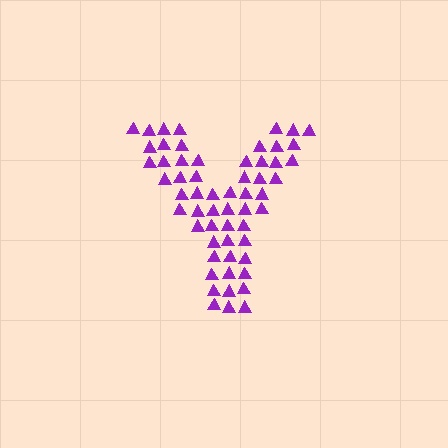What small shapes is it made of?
It is made of small triangles.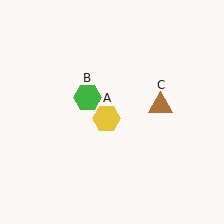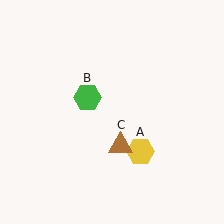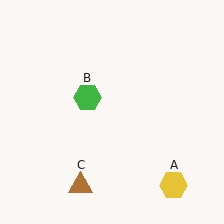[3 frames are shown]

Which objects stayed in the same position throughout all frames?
Green hexagon (object B) remained stationary.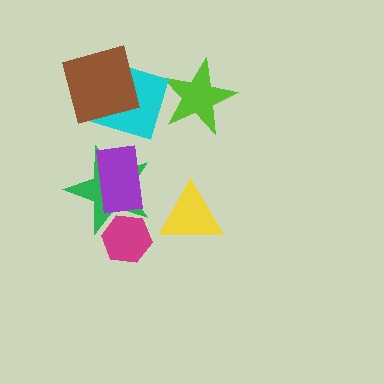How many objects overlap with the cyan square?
1 object overlaps with the cyan square.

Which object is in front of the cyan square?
The brown diamond is in front of the cyan square.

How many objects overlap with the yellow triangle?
0 objects overlap with the yellow triangle.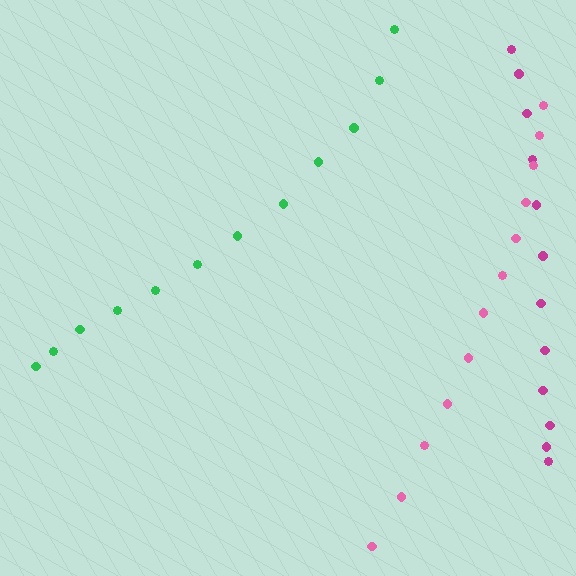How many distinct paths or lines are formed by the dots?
There are 3 distinct paths.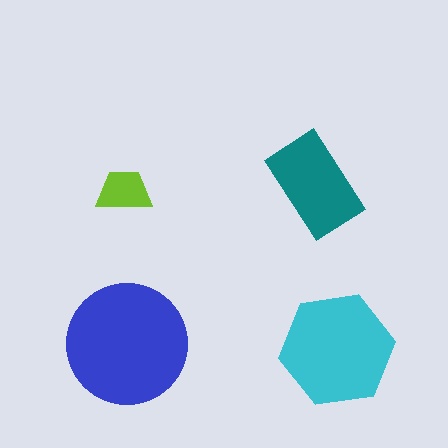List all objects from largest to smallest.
The blue circle, the cyan hexagon, the teal rectangle, the lime trapezoid.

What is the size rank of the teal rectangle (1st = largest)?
3rd.